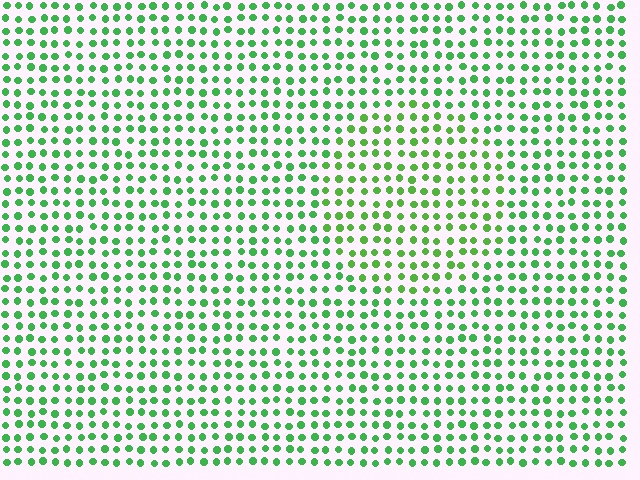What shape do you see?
I see a circle.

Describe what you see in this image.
The image is filled with small green elements in a uniform arrangement. A circle-shaped region is visible where the elements are tinted to a slightly different hue, forming a subtle color boundary.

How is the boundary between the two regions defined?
The boundary is defined purely by a slight shift in hue (about 19 degrees). Spacing, size, and orientation are identical on both sides.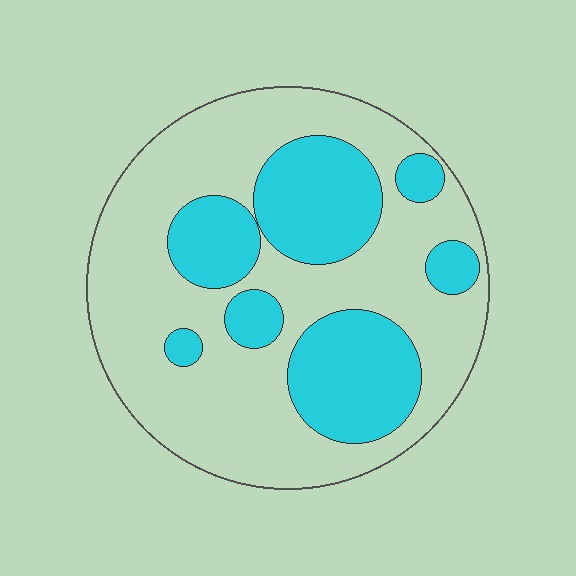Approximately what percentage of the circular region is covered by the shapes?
Approximately 35%.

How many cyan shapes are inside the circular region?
7.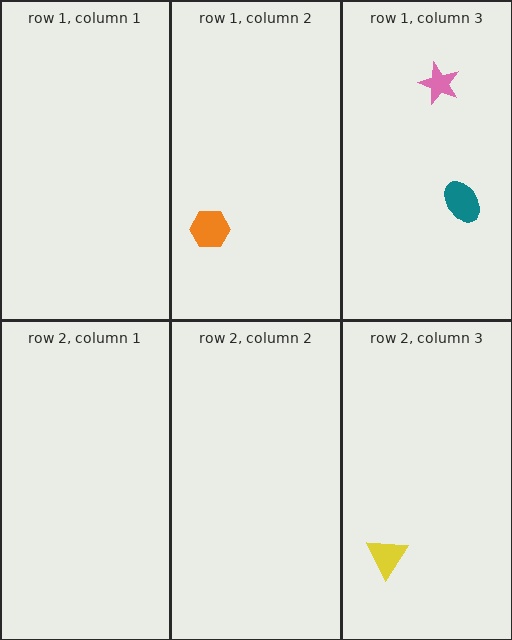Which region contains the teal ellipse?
The row 1, column 3 region.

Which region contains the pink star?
The row 1, column 3 region.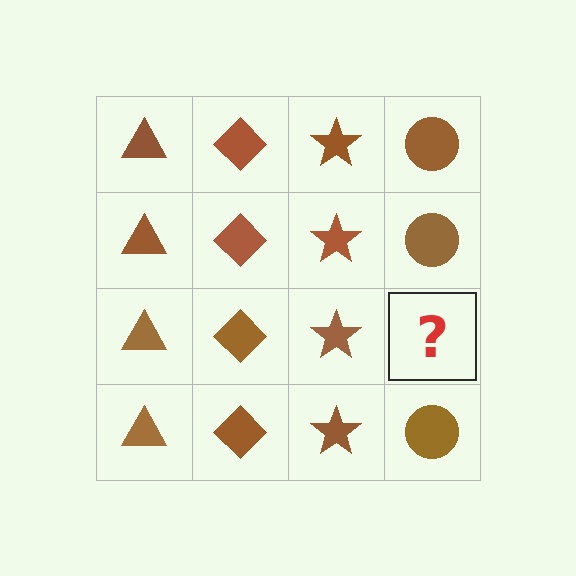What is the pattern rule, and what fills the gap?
The rule is that each column has a consistent shape. The gap should be filled with a brown circle.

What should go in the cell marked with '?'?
The missing cell should contain a brown circle.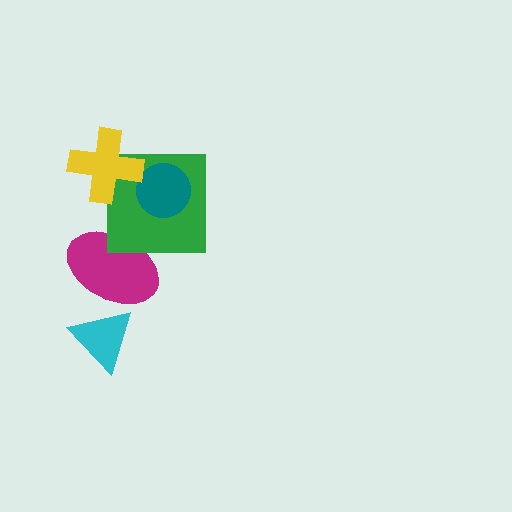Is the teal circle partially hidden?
No, no other shape covers it.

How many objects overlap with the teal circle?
1 object overlaps with the teal circle.